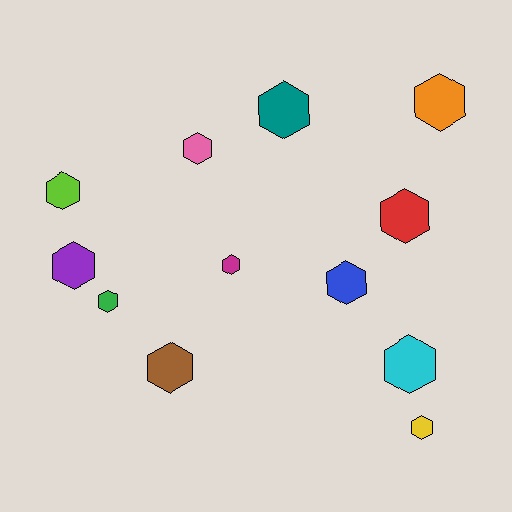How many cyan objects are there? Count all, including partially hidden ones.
There is 1 cyan object.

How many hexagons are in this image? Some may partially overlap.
There are 12 hexagons.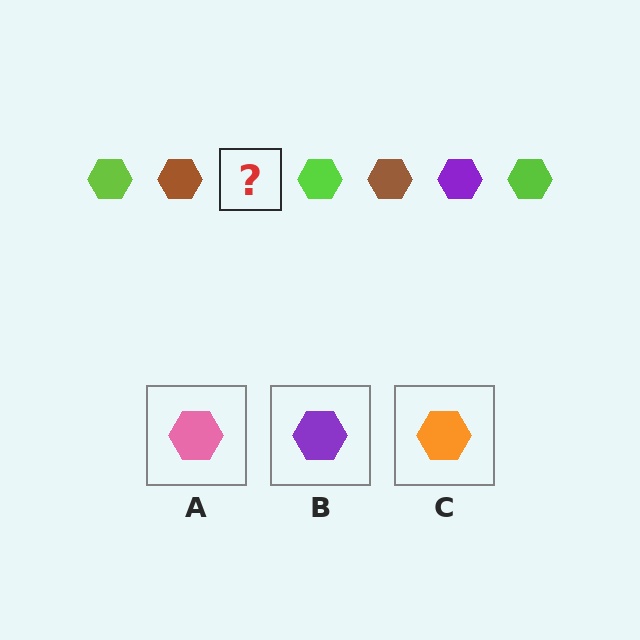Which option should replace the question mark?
Option B.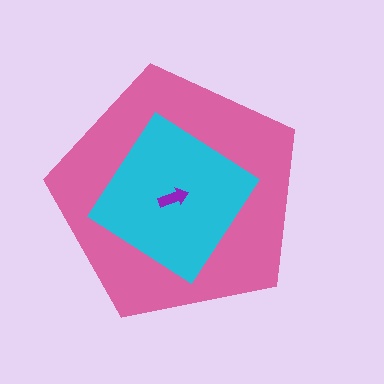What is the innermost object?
The purple arrow.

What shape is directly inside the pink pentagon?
The cyan diamond.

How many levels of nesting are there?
3.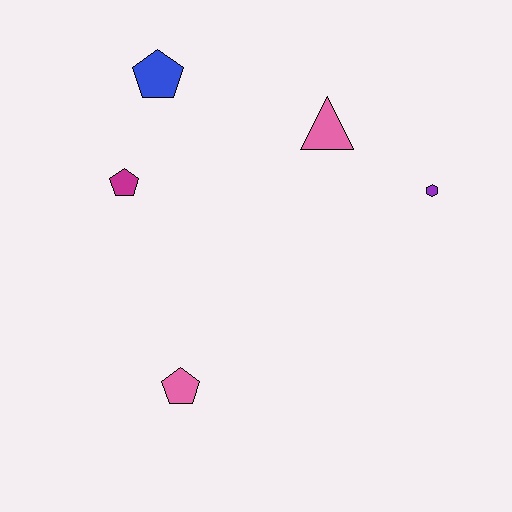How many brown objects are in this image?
There are no brown objects.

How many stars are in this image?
There are no stars.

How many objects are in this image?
There are 5 objects.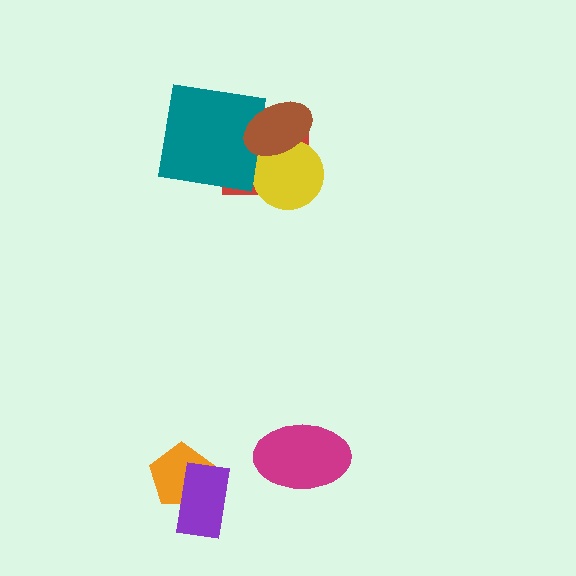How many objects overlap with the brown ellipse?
3 objects overlap with the brown ellipse.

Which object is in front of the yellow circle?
The brown ellipse is in front of the yellow circle.